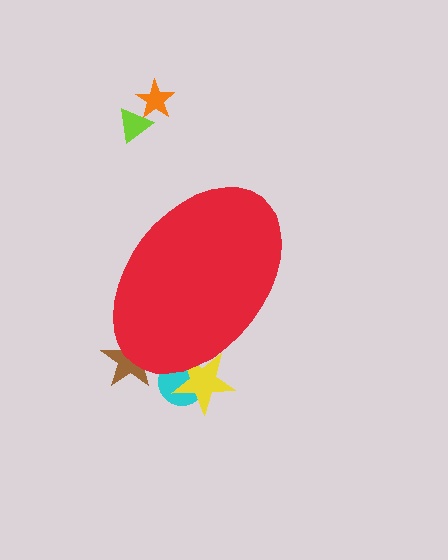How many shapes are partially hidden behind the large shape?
3 shapes are partially hidden.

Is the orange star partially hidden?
No, the orange star is fully visible.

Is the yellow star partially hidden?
Yes, the yellow star is partially hidden behind the red ellipse.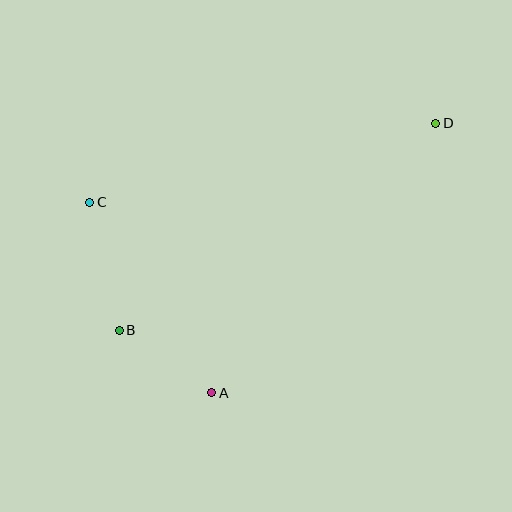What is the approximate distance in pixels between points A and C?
The distance between A and C is approximately 226 pixels.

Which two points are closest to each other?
Points A and B are closest to each other.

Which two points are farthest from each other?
Points B and D are farthest from each other.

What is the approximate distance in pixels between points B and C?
The distance between B and C is approximately 132 pixels.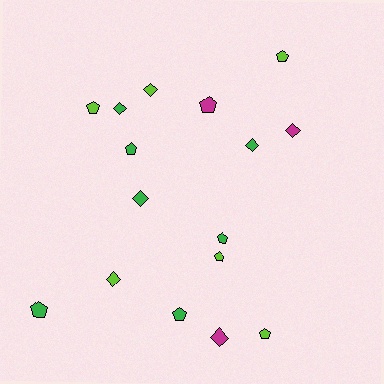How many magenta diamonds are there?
There are 2 magenta diamonds.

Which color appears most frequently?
Green, with 7 objects.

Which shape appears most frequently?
Pentagon, with 9 objects.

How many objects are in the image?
There are 16 objects.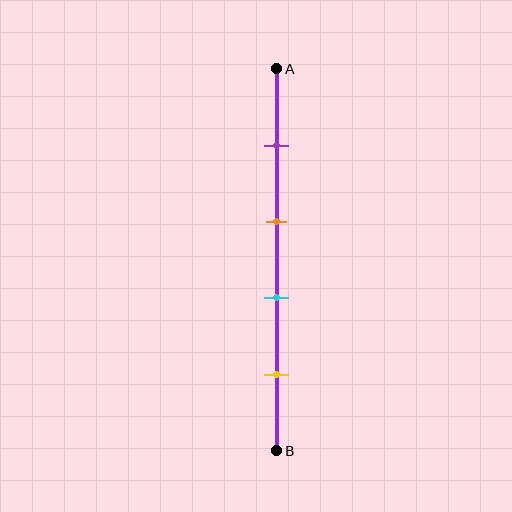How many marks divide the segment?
There are 4 marks dividing the segment.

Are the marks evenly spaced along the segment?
Yes, the marks are approximately evenly spaced.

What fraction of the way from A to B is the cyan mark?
The cyan mark is approximately 60% (0.6) of the way from A to B.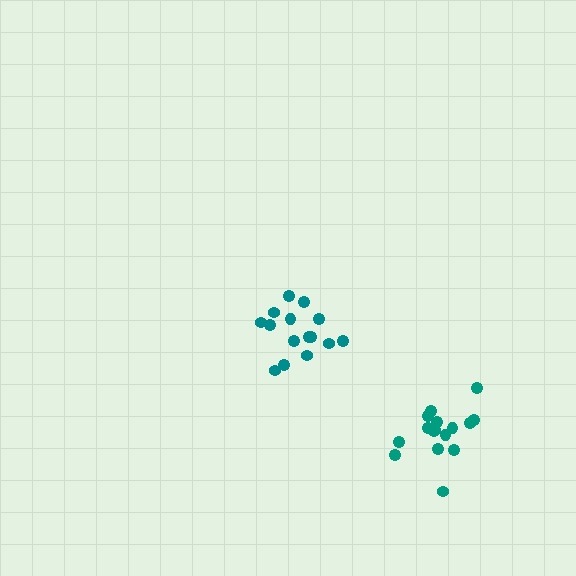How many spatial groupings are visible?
There are 2 spatial groupings.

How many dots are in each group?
Group 1: 15 dots, Group 2: 16 dots (31 total).